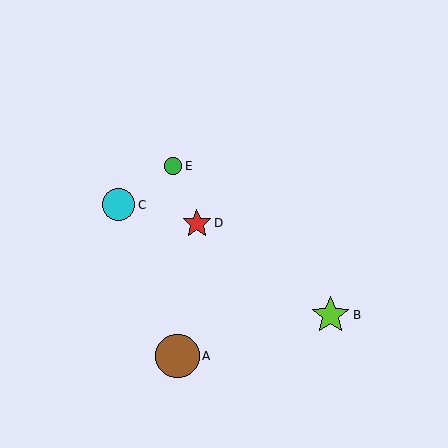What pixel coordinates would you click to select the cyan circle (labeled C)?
Click at (119, 205) to select the cyan circle C.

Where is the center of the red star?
The center of the red star is at (197, 223).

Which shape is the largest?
The brown circle (labeled A) is the largest.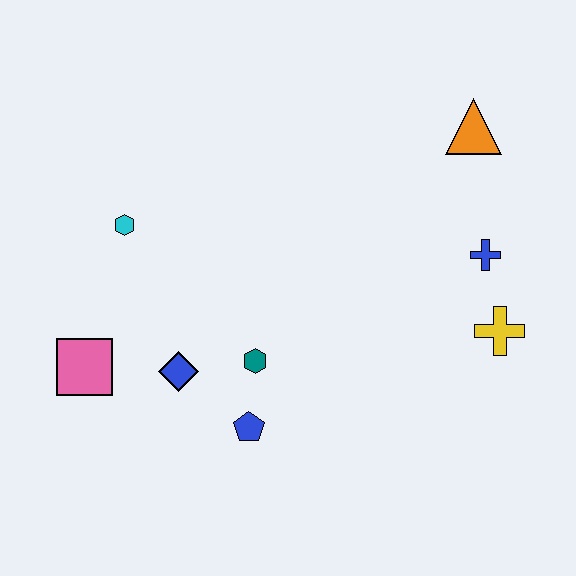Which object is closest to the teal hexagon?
The blue pentagon is closest to the teal hexagon.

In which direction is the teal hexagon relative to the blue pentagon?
The teal hexagon is above the blue pentagon.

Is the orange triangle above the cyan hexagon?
Yes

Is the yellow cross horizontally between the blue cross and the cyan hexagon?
No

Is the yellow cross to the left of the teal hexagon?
No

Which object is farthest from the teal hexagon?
The orange triangle is farthest from the teal hexagon.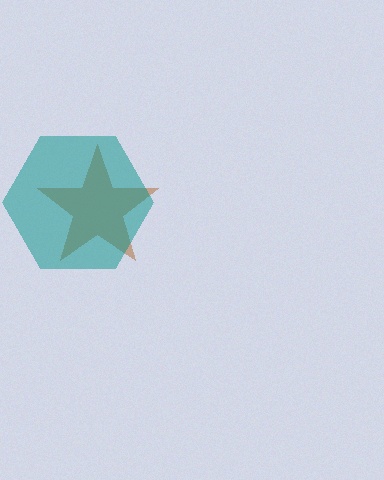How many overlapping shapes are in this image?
There are 2 overlapping shapes in the image.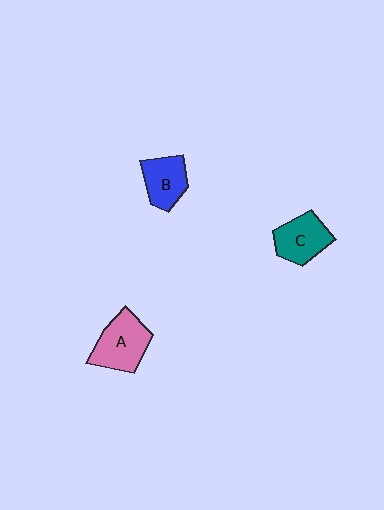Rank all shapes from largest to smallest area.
From largest to smallest: A (pink), C (teal), B (blue).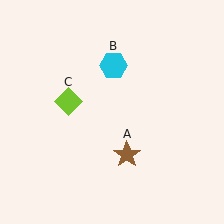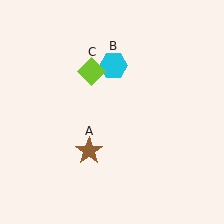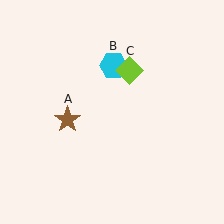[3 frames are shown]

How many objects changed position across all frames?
2 objects changed position: brown star (object A), lime diamond (object C).